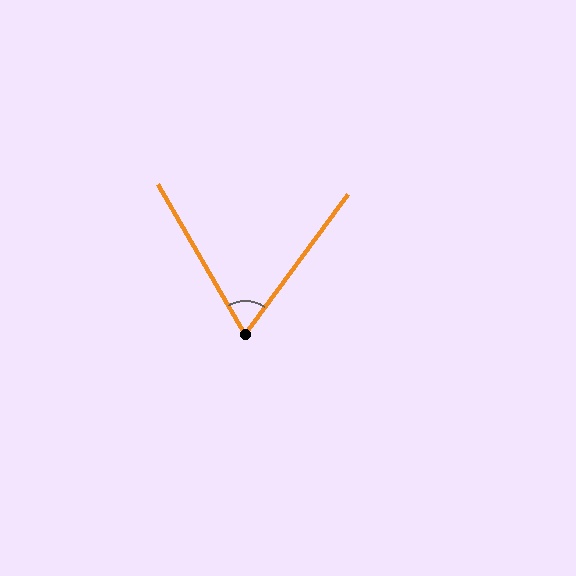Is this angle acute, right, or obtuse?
It is acute.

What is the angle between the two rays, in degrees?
Approximately 66 degrees.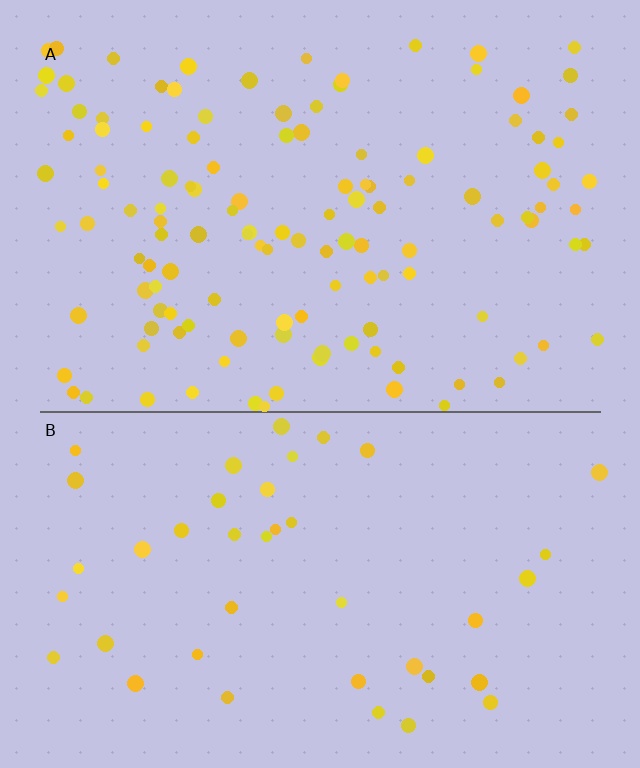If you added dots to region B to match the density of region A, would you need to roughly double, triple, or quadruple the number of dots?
Approximately triple.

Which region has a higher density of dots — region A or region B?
A (the top).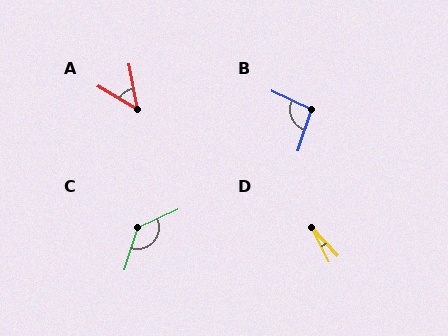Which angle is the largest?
C, at approximately 132 degrees.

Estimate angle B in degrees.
Approximately 97 degrees.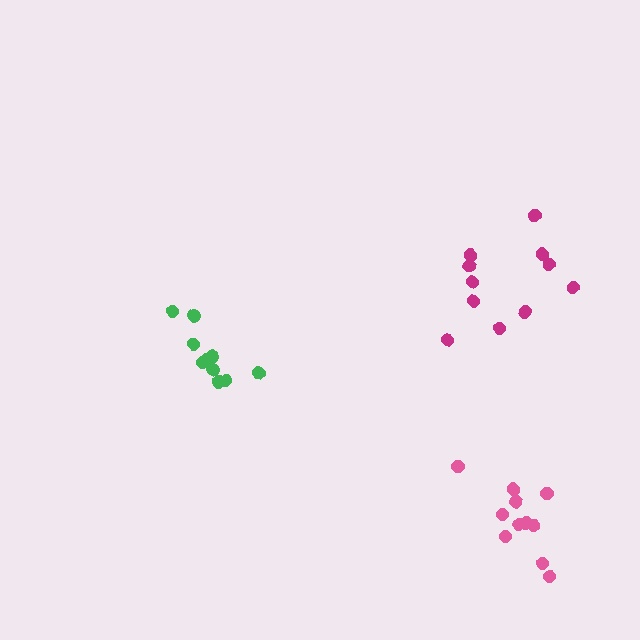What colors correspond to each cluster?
The clusters are colored: green, magenta, pink.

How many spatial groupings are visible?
There are 3 spatial groupings.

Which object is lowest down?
The pink cluster is bottommost.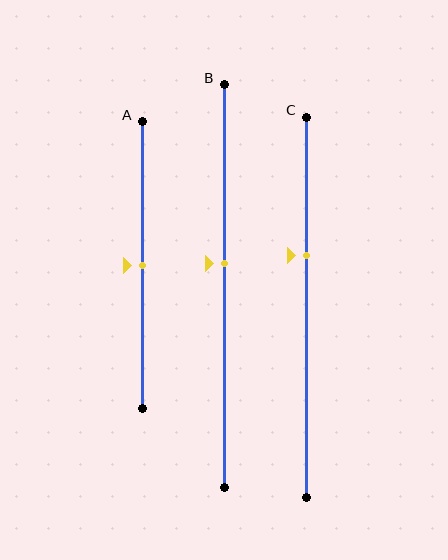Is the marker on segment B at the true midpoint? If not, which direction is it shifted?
No, the marker on segment B is shifted upward by about 6% of the segment length.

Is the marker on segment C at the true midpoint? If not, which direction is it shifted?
No, the marker on segment C is shifted upward by about 14% of the segment length.